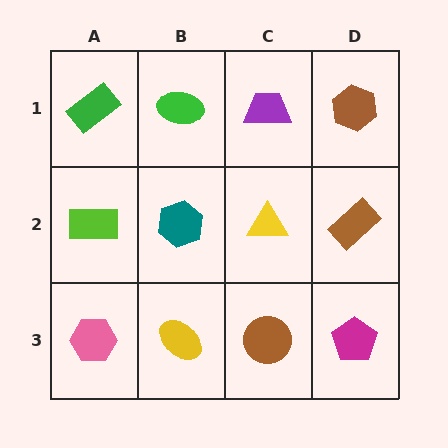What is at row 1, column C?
A purple trapezoid.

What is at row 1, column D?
A brown hexagon.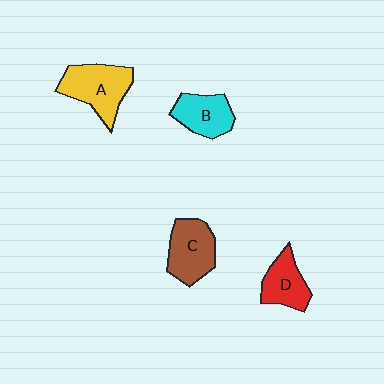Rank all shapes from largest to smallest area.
From largest to smallest: A (yellow), C (brown), B (cyan), D (red).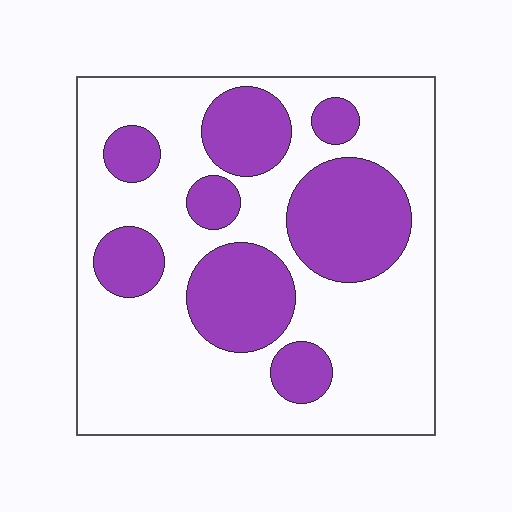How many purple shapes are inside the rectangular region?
8.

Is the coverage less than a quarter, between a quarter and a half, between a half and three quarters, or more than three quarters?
Between a quarter and a half.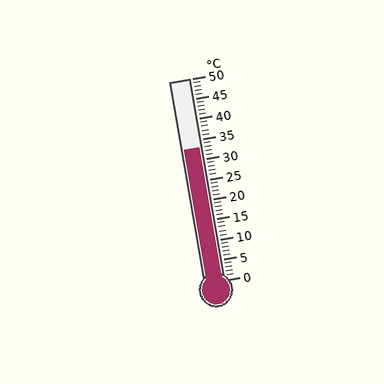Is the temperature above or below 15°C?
The temperature is above 15°C.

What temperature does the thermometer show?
The thermometer shows approximately 33°C.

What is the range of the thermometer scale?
The thermometer scale ranges from 0°C to 50°C.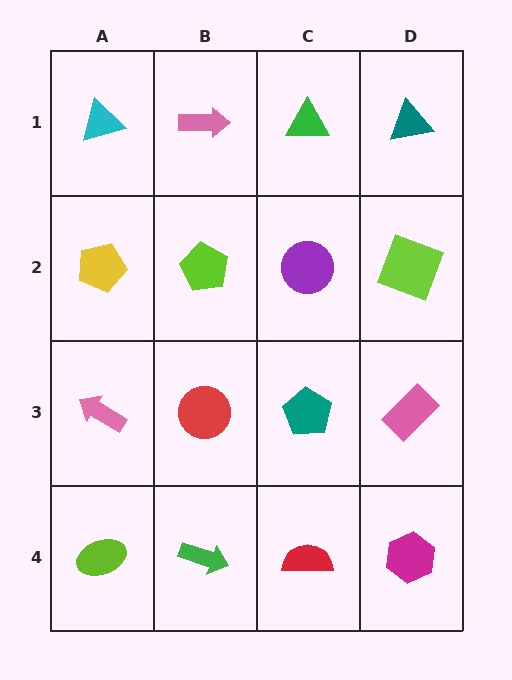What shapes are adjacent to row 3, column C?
A purple circle (row 2, column C), a red semicircle (row 4, column C), a red circle (row 3, column B), a pink rectangle (row 3, column D).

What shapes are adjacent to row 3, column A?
A yellow pentagon (row 2, column A), a lime ellipse (row 4, column A), a red circle (row 3, column B).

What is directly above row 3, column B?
A lime pentagon.